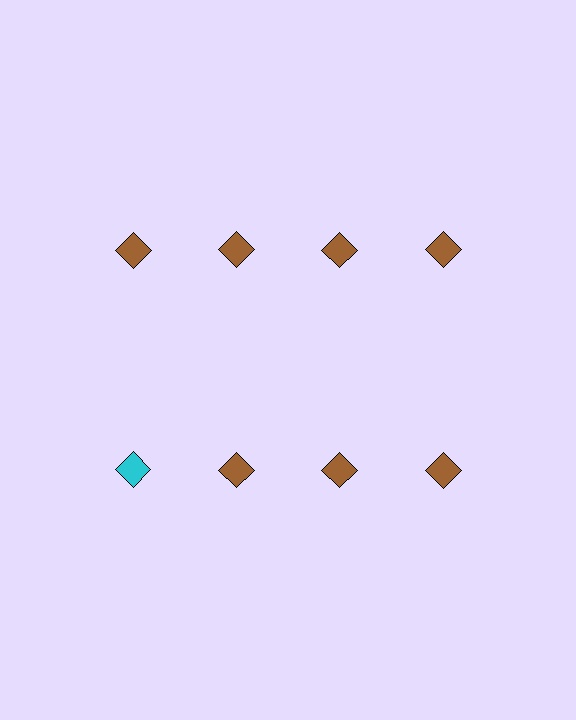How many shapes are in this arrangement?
There are 8 shapes arranged in a grid pattern.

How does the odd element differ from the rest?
It has a different color: cyan instead of brown.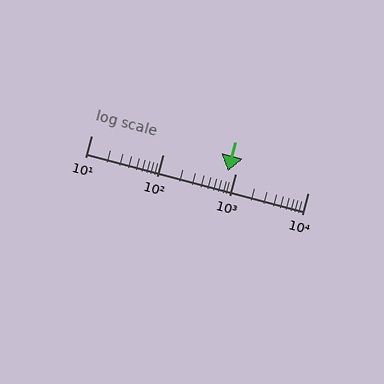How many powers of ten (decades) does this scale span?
The scale spans 3 decades, from 10 to 10000.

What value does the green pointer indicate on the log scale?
The pointer indicates approximately 790.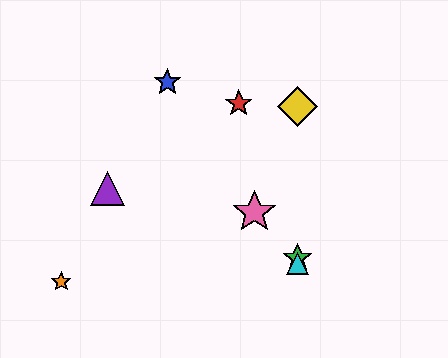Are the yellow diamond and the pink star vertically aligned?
No, the yellow diamond is at x≈298 and the pink star is at x≈254.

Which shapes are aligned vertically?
The green star, the yellow diamond, the cyan triangle are aligned vertically.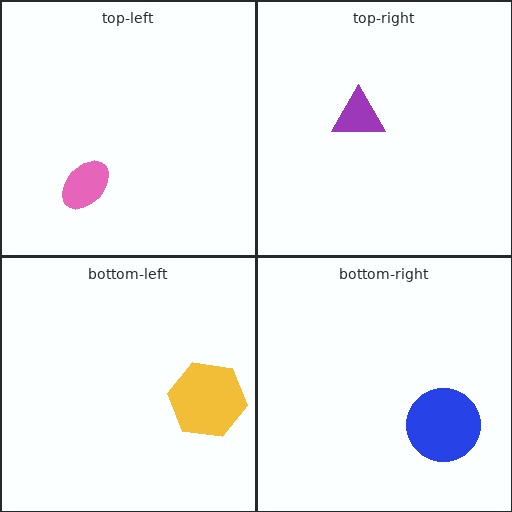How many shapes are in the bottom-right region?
1.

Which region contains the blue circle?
The bottom-right region.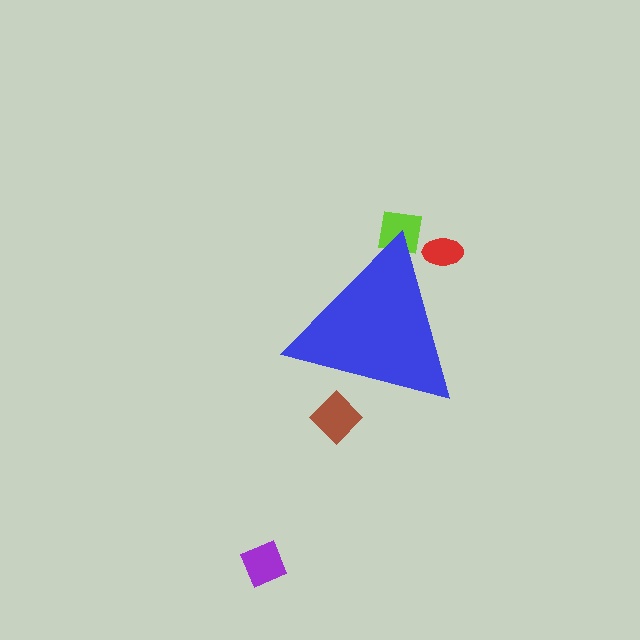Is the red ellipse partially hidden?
Yes, the red ellipse is partially hidden behind the blue triangle.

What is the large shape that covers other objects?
A blue triangle.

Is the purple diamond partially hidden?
No, the purple diamond is fully visible.